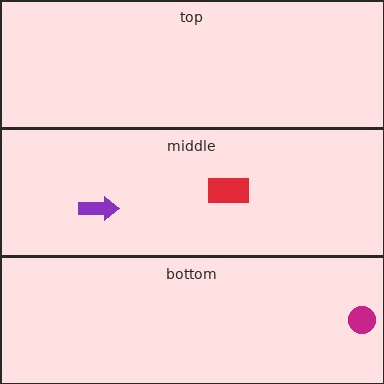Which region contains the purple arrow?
The middle region.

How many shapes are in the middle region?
2.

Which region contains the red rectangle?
The middle region.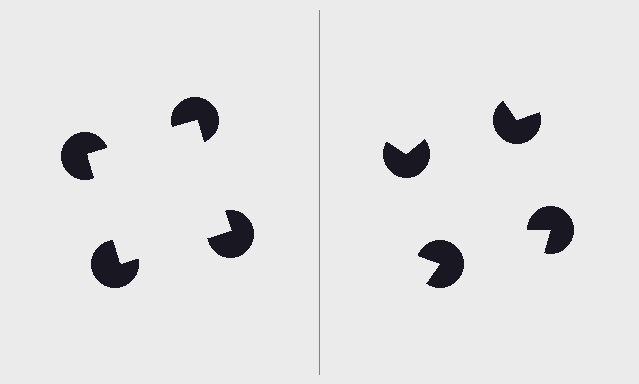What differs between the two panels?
The pac-man discs are positioned identically on both sides; only the wedge orientations differ. On the left they align to a square; on the right they are misaligned.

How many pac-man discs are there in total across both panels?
8 — 4 on each side.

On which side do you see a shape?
An illusory square appears on the left side. On the right side the wedge cuts are rotated, so no coherent shape forms.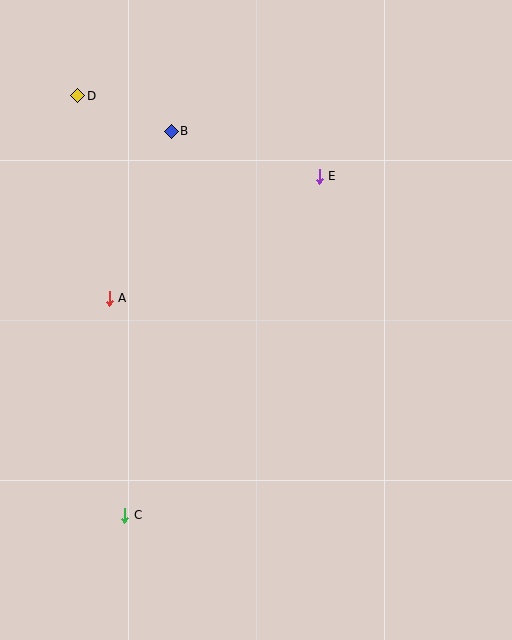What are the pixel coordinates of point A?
Point A is at (109, 298).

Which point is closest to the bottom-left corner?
Point C is closest to the bottom-left corner.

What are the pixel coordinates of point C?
Point C is at (125, 515).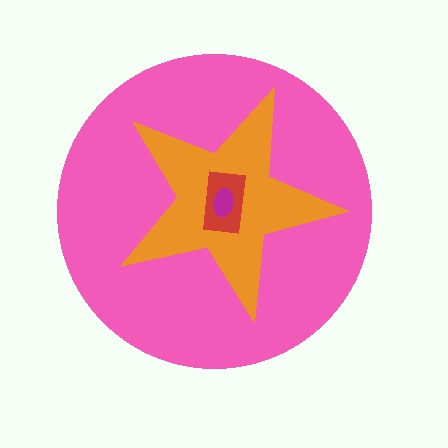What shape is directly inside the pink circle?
The orange star.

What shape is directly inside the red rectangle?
The magenta ellipse.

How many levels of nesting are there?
4.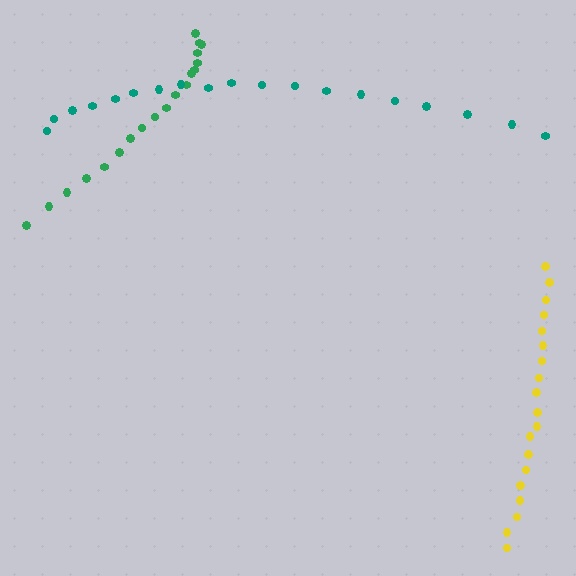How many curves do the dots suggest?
There are 3 distinct paths.